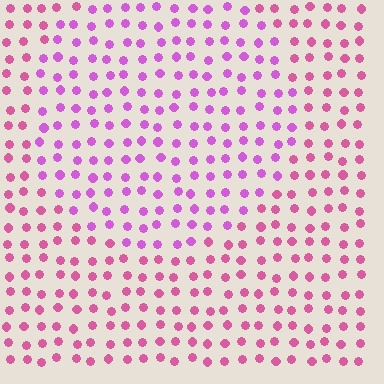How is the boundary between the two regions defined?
The boundary is defined purely by a slight shift in hue (about 30 degrees). Spacing, size, and orientation are identical on both sides.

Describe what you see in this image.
The image is filled with small pink elements in a uniform arrangement. A circle-shaped region is visible where the elements are tinted to a slightly different hue, forming a subtle color boundary.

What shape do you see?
I see a circle.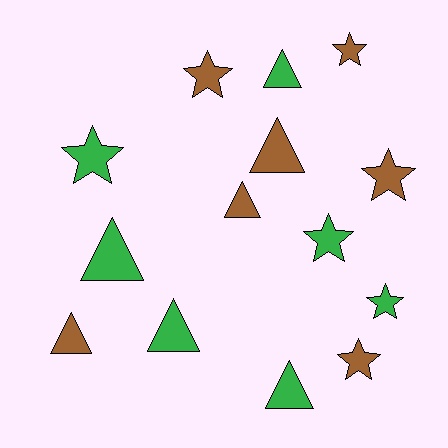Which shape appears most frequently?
Star, with 7 objects.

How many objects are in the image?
There are 14 objects.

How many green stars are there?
There are 3 green stars.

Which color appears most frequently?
Green, with 7 objects.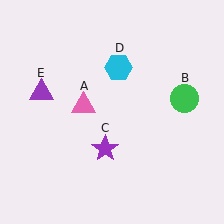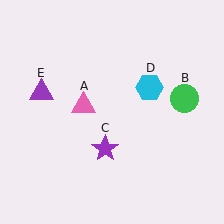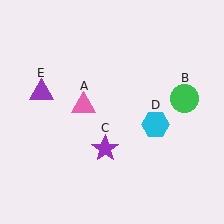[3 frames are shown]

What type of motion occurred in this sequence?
The cyan hexagon (object D) rotated clockwise around the center of the scene.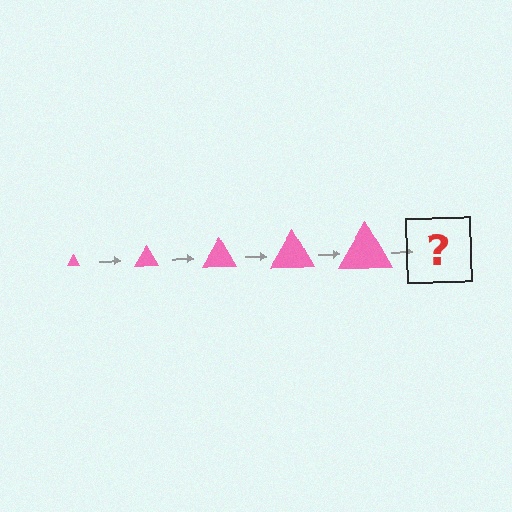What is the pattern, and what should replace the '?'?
The pattern is that the triangle gets progressively larger each step. The '?' should be a pink triangle, larger than the previous one.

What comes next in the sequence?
The next element should be a pink triangle, larger than the previous one.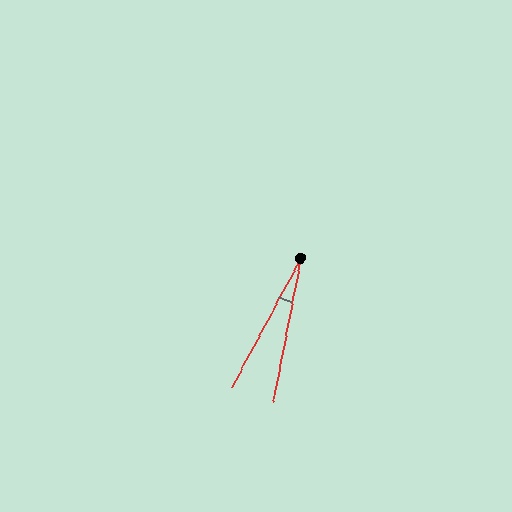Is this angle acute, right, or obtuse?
It is acute.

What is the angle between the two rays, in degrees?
Approximately 18 degrees.